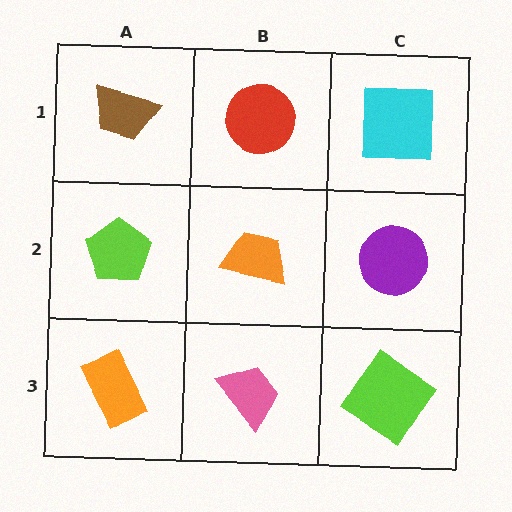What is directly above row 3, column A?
A lime pentagon.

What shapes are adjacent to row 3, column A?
A lime pentagon (row 2, column A), a pink trapezoid (row 3, column B).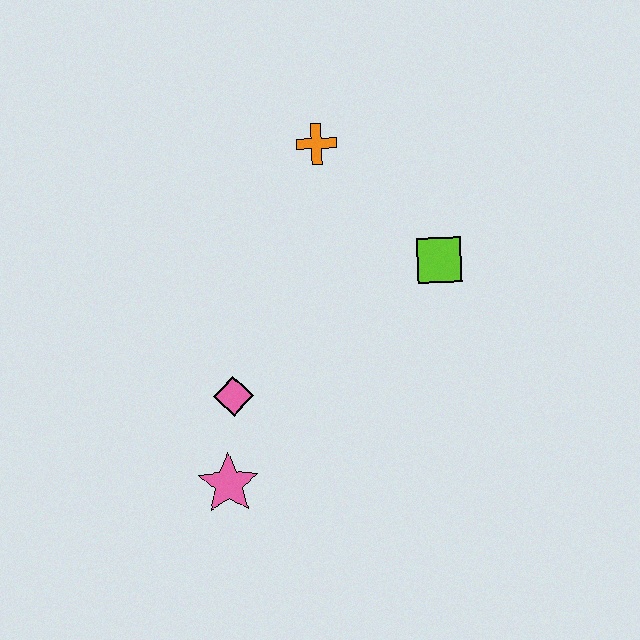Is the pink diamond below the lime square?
Yes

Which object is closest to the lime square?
The orange cross is closest to the lime square.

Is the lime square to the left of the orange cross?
No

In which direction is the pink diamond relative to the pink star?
The pink diamond is above the pink star.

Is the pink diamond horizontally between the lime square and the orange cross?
No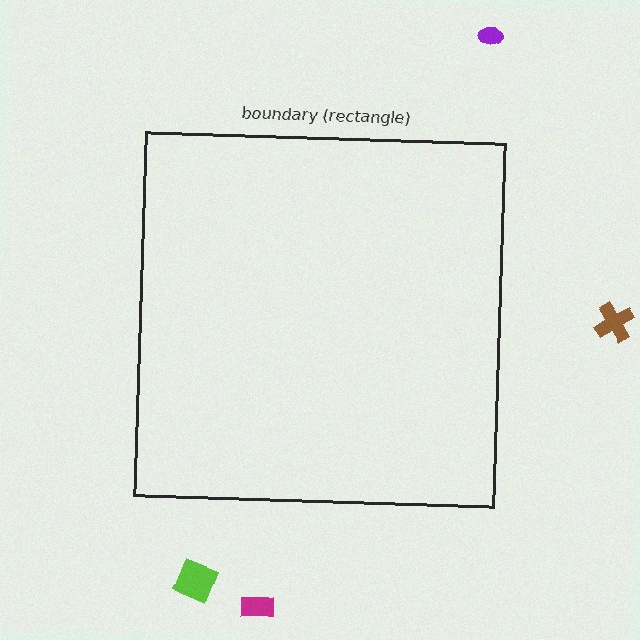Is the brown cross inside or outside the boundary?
Outside.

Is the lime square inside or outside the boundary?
Outside.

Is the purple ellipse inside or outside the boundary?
Outside.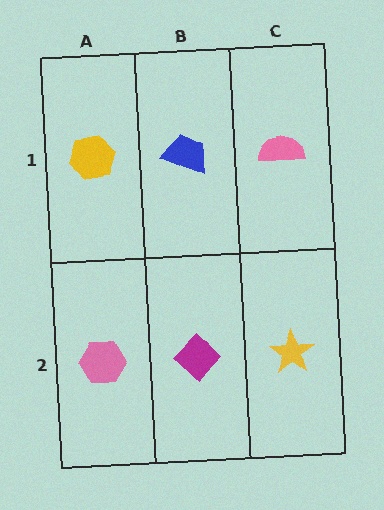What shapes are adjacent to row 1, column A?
A pink hexagon (row 2, column A), a blue trapezoid (row 1, column B).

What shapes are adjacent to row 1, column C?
A yellow star (row 2, column C), a blue trapezoid (row 1, column B).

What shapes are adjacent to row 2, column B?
A blue trapezoid (row 1, column B), a pink hexagon (row 2, column A), a yellow star (row 2, column C).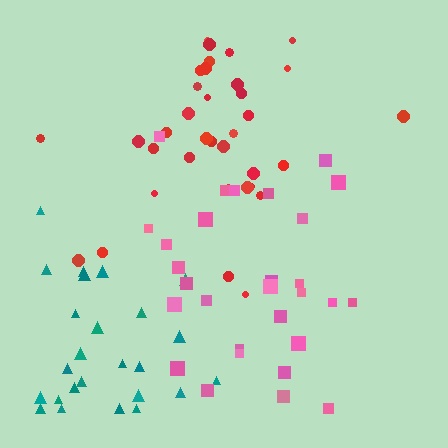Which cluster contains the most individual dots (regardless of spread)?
Red (35).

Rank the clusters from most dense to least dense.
red, teal, pink.